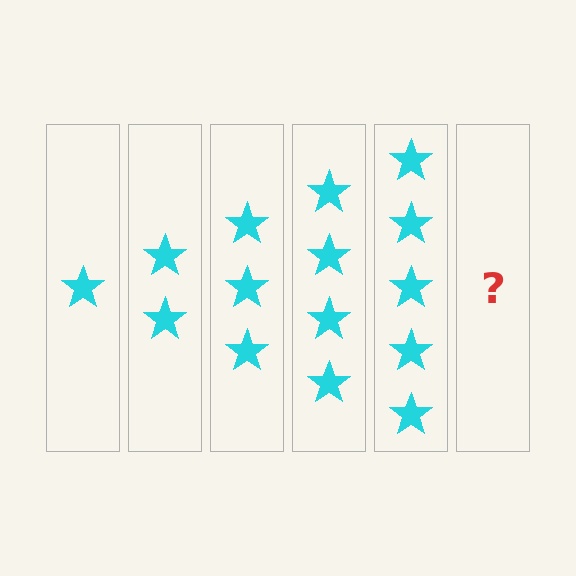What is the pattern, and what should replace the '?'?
The pattern is that each step adds one more star. The '?' should be 6 stars.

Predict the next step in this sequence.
The next step is 6 stars.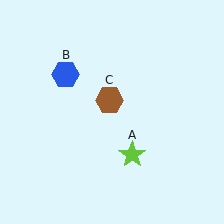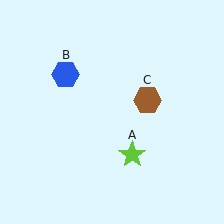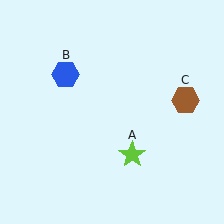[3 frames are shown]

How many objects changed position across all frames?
1 object changed position: brown hexagon (object C).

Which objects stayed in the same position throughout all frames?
Lime star (object A) and blue hexagon (object B) remained stationary.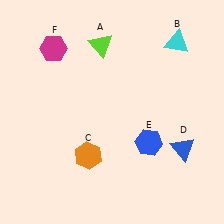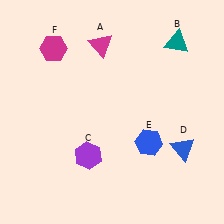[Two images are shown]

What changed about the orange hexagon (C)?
In Image 1, C is orange. In Image 2, it changed to purple.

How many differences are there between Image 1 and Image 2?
There are 3 differences between the two images.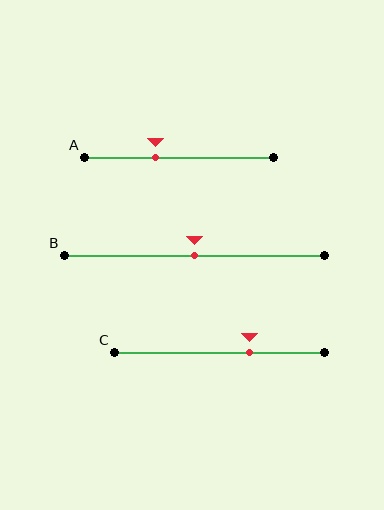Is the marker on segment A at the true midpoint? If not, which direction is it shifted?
No, the marker on segment A is shifted to the left by about 12% of the segment length.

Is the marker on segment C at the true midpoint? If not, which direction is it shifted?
No, the marker on segment C is shifted to the right by about 14% of the segment length.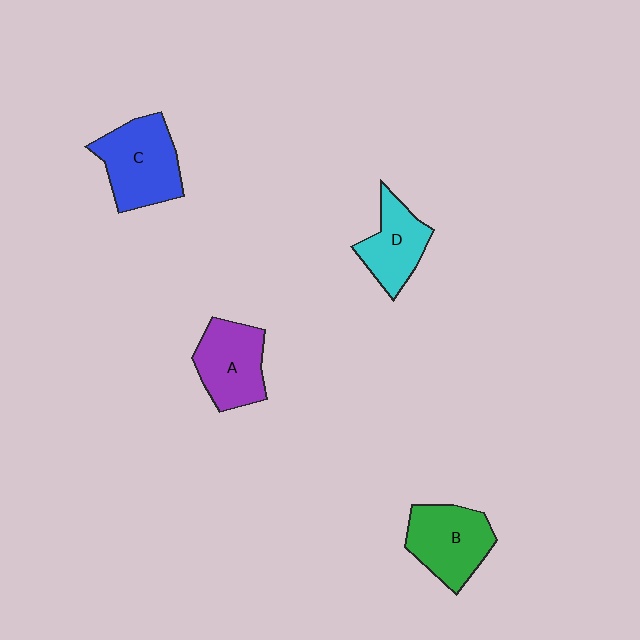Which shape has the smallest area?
Shape D (cyan).